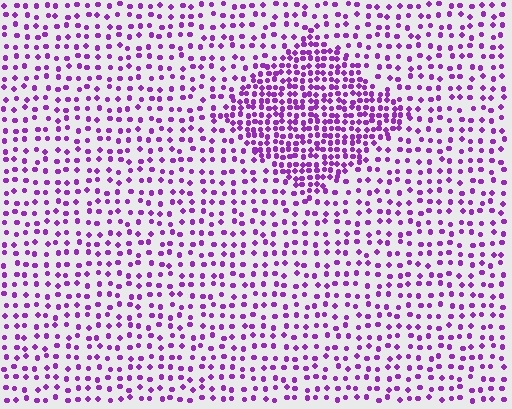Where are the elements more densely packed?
The elements are more densely packed inside the diamond boundary.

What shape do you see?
I see a diamond.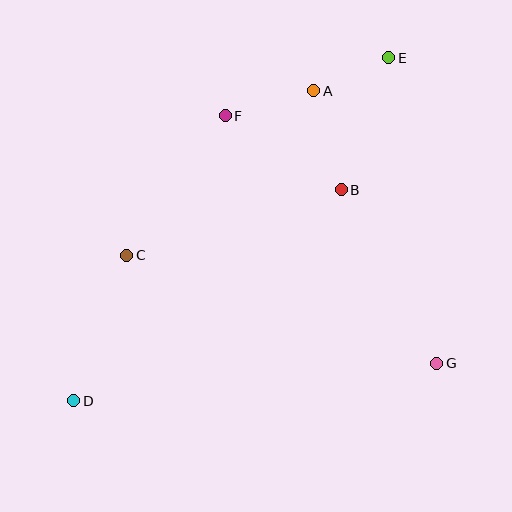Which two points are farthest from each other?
Points D and E are farthest from each other.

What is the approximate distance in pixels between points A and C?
The distance between A and C is approximately 249 pixels.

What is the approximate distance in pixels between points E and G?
The distance between E and G is approximately 309 pixels.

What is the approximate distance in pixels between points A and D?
The distance between A and D is approximately 392 pixels.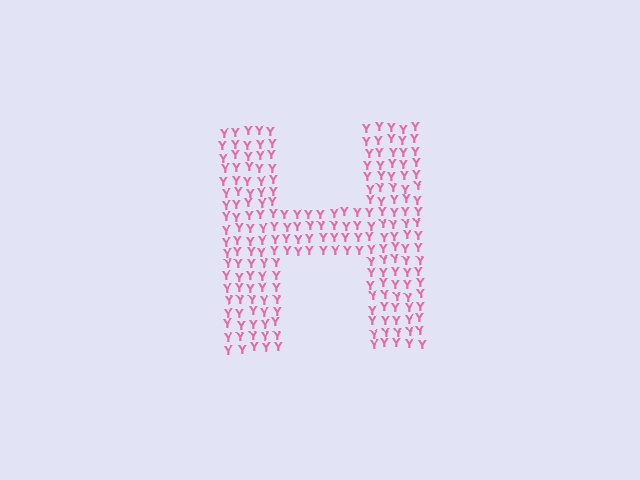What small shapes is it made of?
It is made of small letter Y's.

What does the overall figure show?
The overall figure shows the letter H.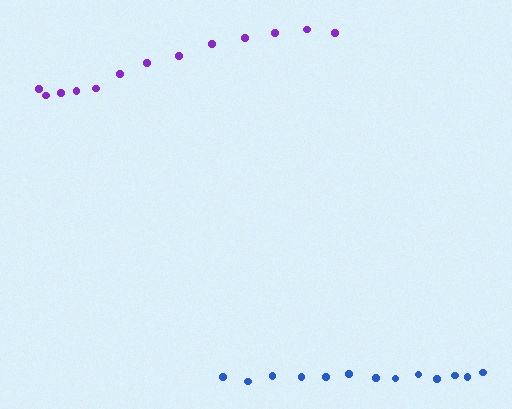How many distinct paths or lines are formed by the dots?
There are 2 distinct paths.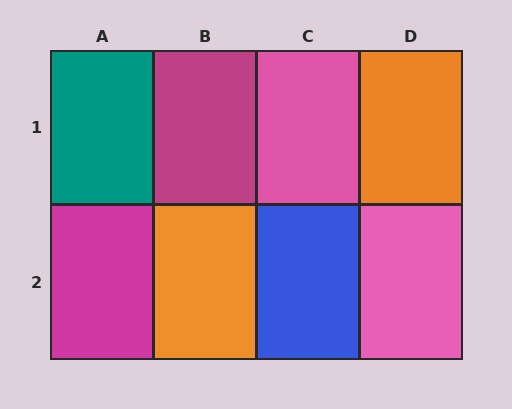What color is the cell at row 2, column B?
Orange.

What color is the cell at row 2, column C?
Blue.